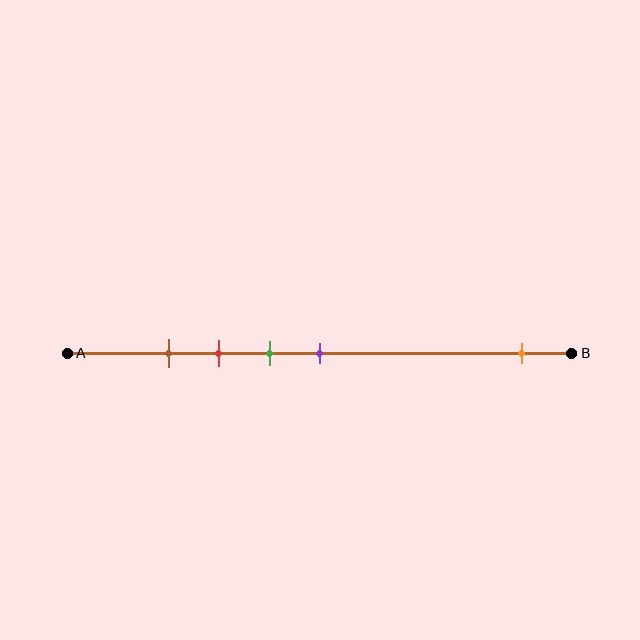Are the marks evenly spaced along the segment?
No, the marks are not evenly spaced.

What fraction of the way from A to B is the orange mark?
The orange mark is approximately 90% (0.9) of the way from A to B.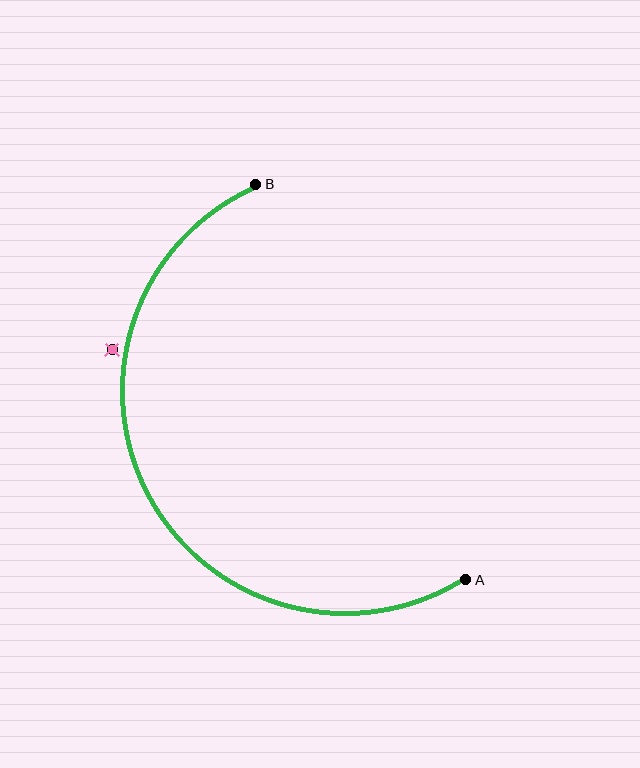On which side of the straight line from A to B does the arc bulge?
The arc bulges to the left of the straight line connecting A and B.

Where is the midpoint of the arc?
The arc midpoint is the point on the curve farthest from the straight line joining A and B. It sits to the left of that line.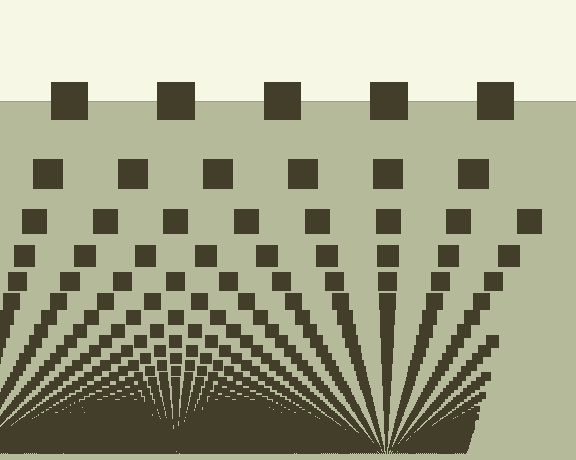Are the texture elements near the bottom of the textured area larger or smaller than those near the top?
Smaller. The gradient is inverted — elements near the bottom are smaller and denser.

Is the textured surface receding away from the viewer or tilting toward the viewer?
The surface appears to tilt toward the viewer. Texture elements get larger and sparser toward the top.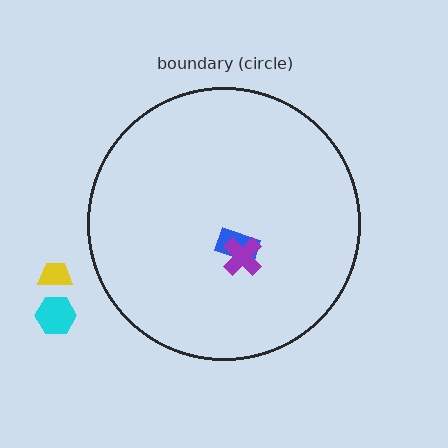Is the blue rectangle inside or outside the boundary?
Inside.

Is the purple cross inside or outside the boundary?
Inside.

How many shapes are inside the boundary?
2 inside, 2 outside.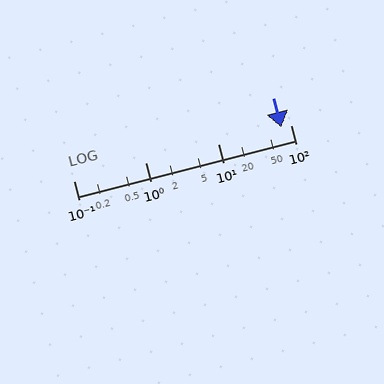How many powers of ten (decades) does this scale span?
The scale spans 3 decades, from 0.1 to 100.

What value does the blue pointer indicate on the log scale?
The pointer indicates approximately 74.